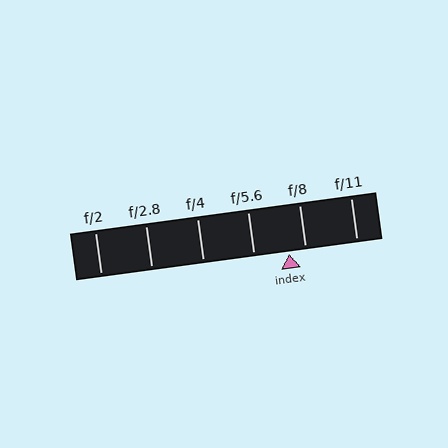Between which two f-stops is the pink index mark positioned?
The index mark is between f/5.6 and f/8.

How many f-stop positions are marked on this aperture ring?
There are 6 f-stop positions marked.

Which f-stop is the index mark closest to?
The index mark is closest to f/8.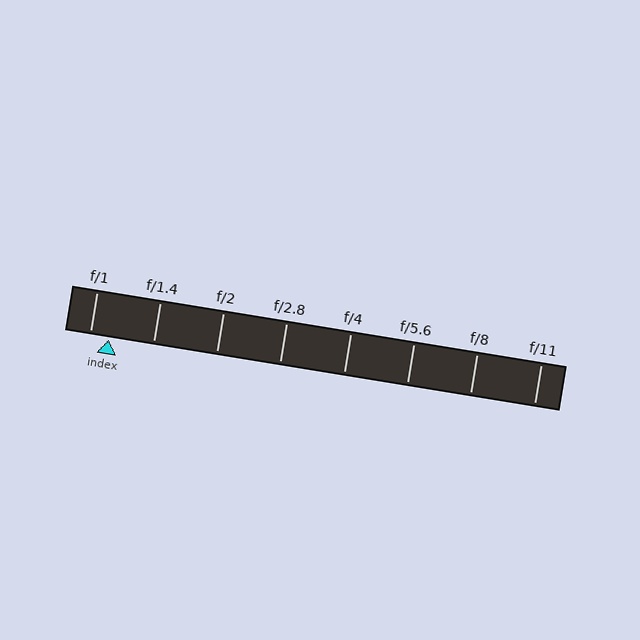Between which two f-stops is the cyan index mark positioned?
The index mark is between f/1 and f/1.4.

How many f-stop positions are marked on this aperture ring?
There are 8 f-stop positions marked.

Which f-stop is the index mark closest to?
The index mark is closest to f/1.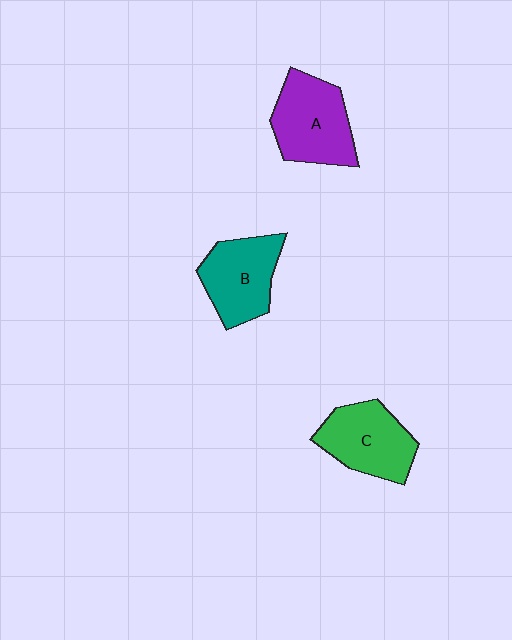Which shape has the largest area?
Shape A (purple).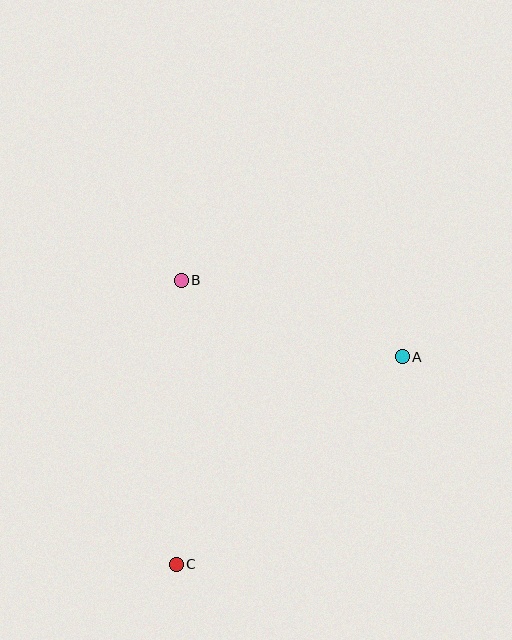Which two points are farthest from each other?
Points A and C are farthest from each other.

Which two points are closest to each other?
Points A and B are closest to each other.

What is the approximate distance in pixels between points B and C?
The distance between B and C is approximately 284 pixels.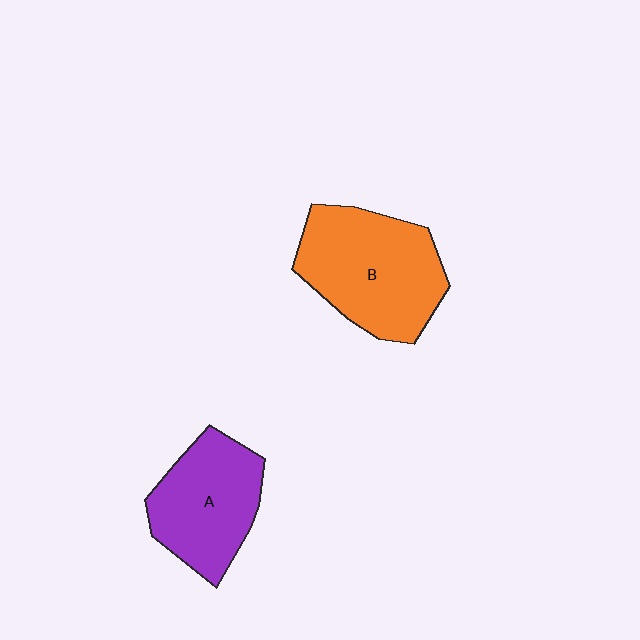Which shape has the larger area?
Shape B (orange).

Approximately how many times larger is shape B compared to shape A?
Approximately 1.2 times.